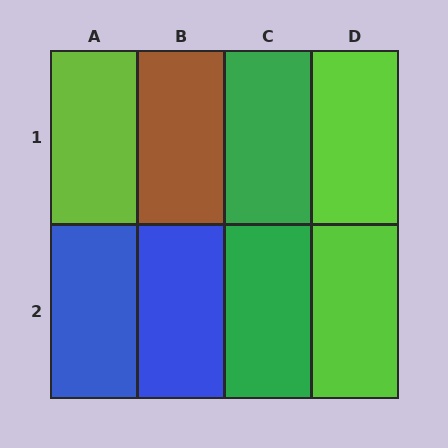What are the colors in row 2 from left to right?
Blue, blue, green, lime.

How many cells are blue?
2 cells are blue.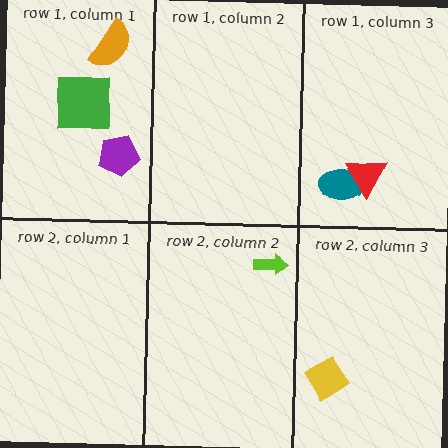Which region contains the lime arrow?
The row 2, column 2 region.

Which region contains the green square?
The row 1, column 1 region.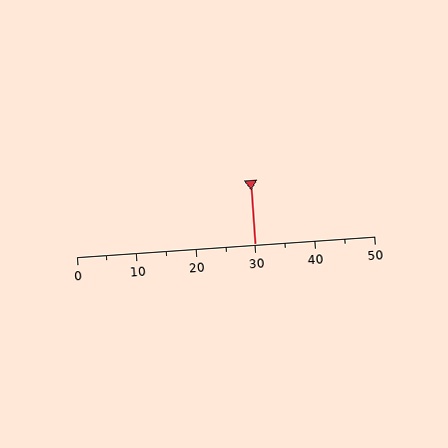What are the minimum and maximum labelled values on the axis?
The axis runs from 0 to 50.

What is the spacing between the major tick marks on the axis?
The major ticks are spaced 10 apart.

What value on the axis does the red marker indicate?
The marker indicates approximately 30.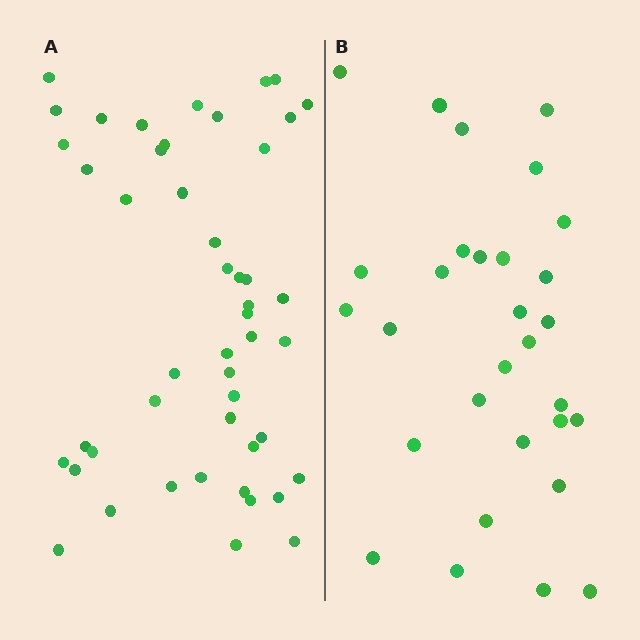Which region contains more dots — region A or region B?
Region A (the left region) has more dots.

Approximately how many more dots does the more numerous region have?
Region A has approximately 20 more dots than region B.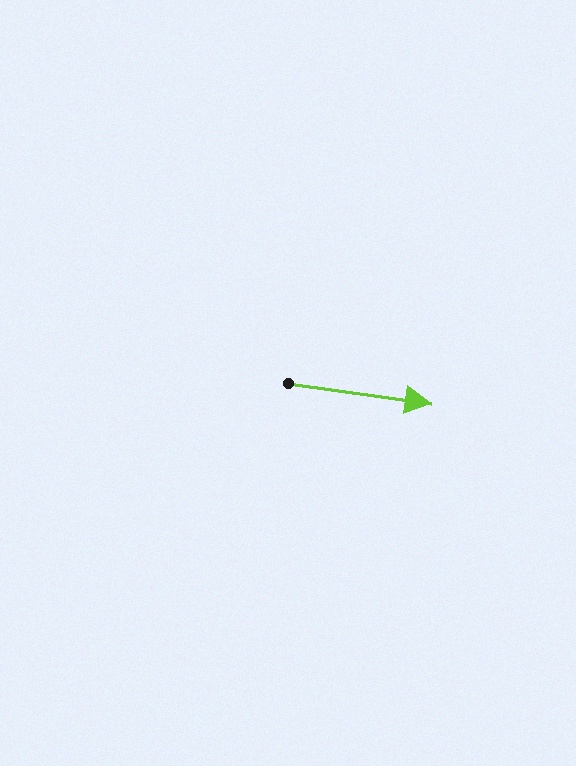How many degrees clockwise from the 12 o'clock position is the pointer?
Approximately 98 degrees.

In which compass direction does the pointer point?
East.